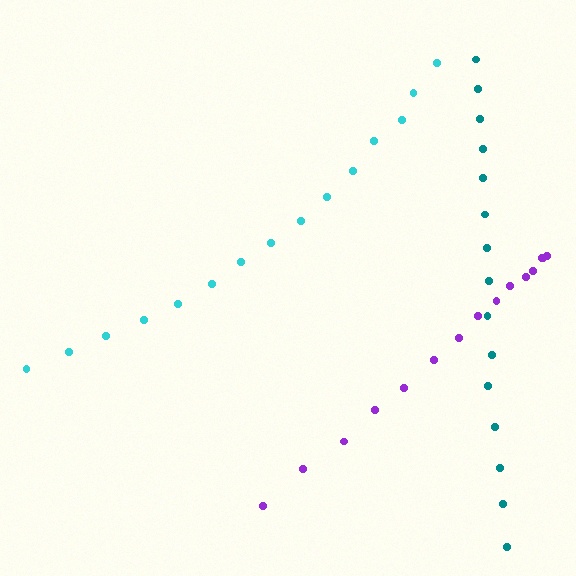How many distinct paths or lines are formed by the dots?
There are 3 distinct paths.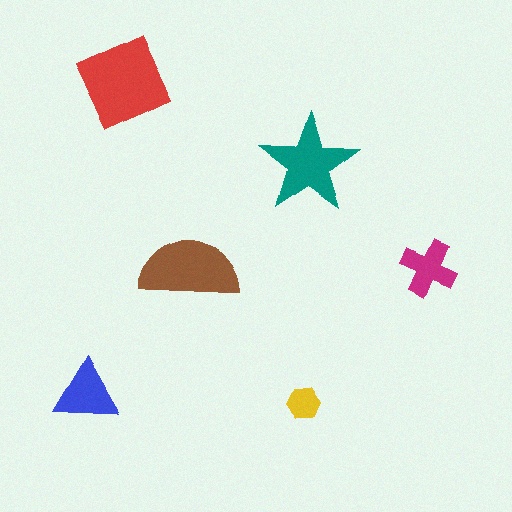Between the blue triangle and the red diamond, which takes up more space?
The red diamond.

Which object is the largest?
The red diamond.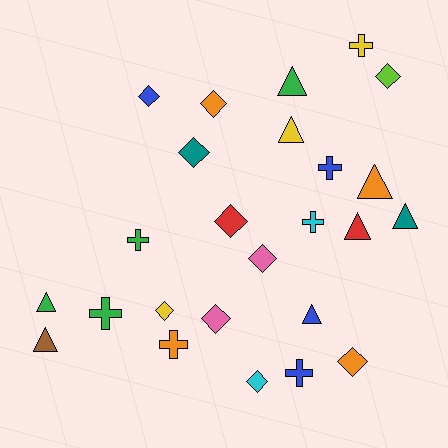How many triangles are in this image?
There are 8 triangles.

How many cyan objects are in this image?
There are 2 cyan objects.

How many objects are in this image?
There are 25 objects.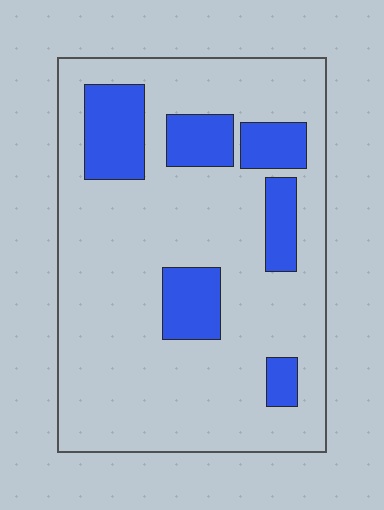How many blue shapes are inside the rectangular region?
6.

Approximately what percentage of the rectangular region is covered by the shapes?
Approximately 20%.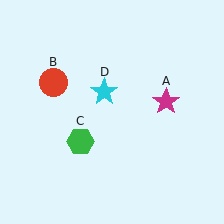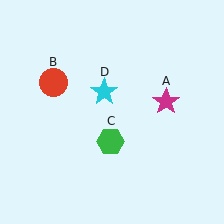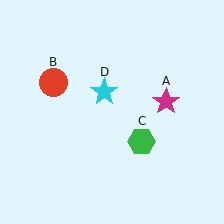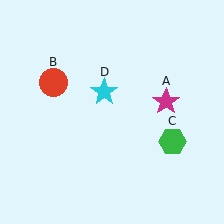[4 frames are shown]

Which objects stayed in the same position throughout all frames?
Magenta star (object A) and red circle (object B) and cyan star (object D) remained stationary.